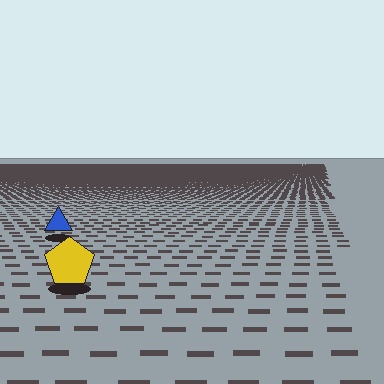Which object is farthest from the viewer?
The blue triangle is farthest from the viewer. It appears smaller and the ground texture around it is denser.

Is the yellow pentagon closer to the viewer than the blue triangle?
Yes. The yellow pentagon is closer — you can tell from the texture gradient: the ground texture is coarser near it.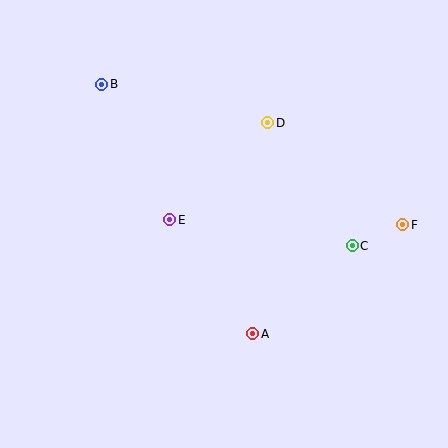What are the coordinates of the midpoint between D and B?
The midpoint between D and B is at (185, 104).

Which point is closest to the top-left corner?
Point B is closest to the top-left corner.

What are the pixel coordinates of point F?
Point F is at (403, 225).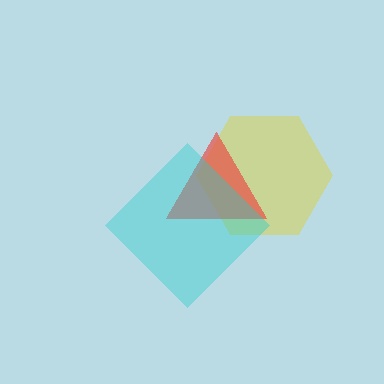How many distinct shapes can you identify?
There are 3 distinct shapes: a yellow hexagon, a red triangle, a cyan diamond.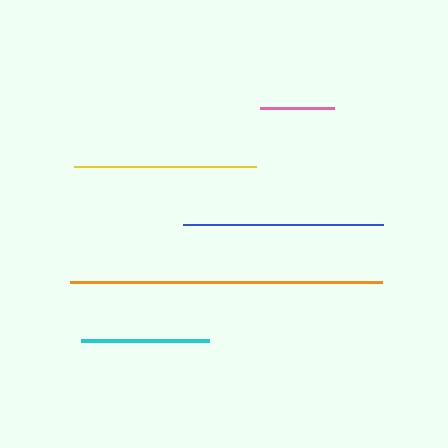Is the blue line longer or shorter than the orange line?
The orange line is longer than the blue line.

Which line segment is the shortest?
The pink line is the shortest at approximately 73 pixels.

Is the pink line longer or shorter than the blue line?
The blue line is longer than the pink line.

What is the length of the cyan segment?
The cyan segment is approximately 128 pixels long.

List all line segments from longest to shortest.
From longest to shortest: orange, blue, yellow, cyan, pink.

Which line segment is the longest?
The orange line is the longest at approximately 312 pixels.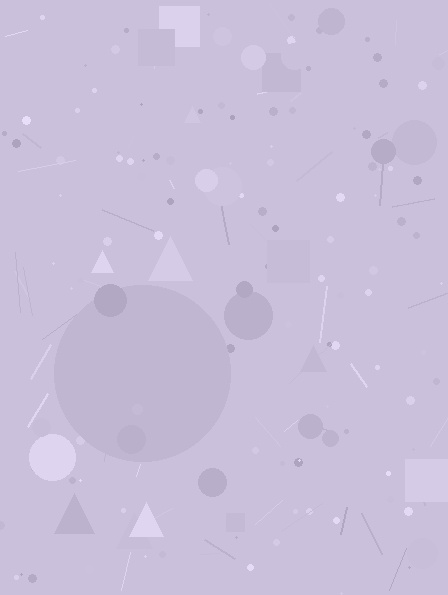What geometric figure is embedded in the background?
A circle is embedded in the background.